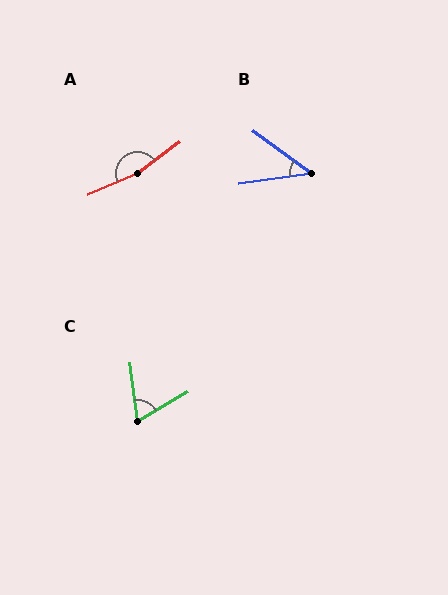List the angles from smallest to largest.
B (44°), C (67°), A (165°).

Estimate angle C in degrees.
Approximately 67 degrees.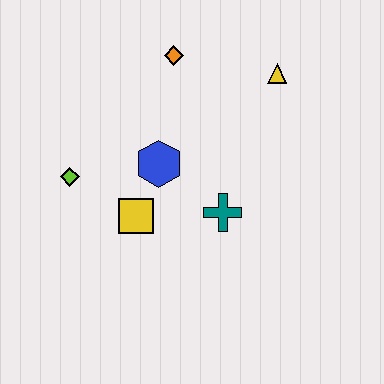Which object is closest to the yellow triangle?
The orange diamond is closest to the yellow triangle.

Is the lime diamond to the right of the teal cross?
No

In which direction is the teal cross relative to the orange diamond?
The teal cross is below the orange diamond.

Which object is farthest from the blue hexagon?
The yellow triangle is farthest from the blue hexagon.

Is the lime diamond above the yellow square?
Yes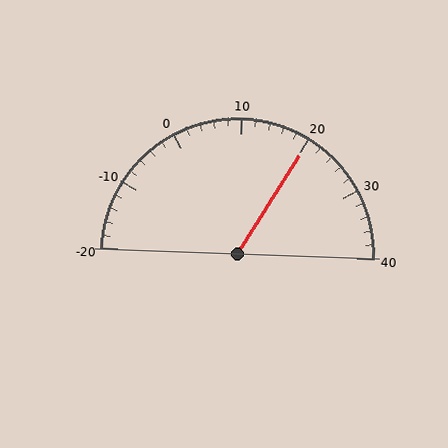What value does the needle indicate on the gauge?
The needle indicates approximately 20.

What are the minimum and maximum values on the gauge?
The gauge ranges from -20 to 40.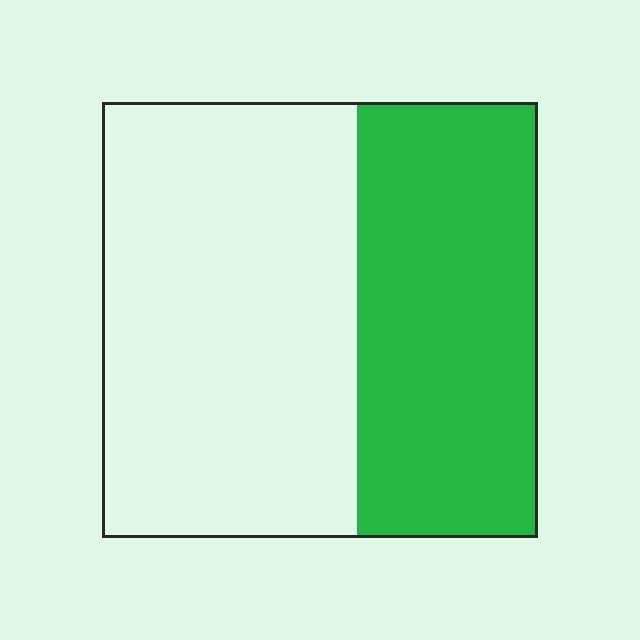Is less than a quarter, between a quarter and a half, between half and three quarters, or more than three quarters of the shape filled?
Between a quarter and a half.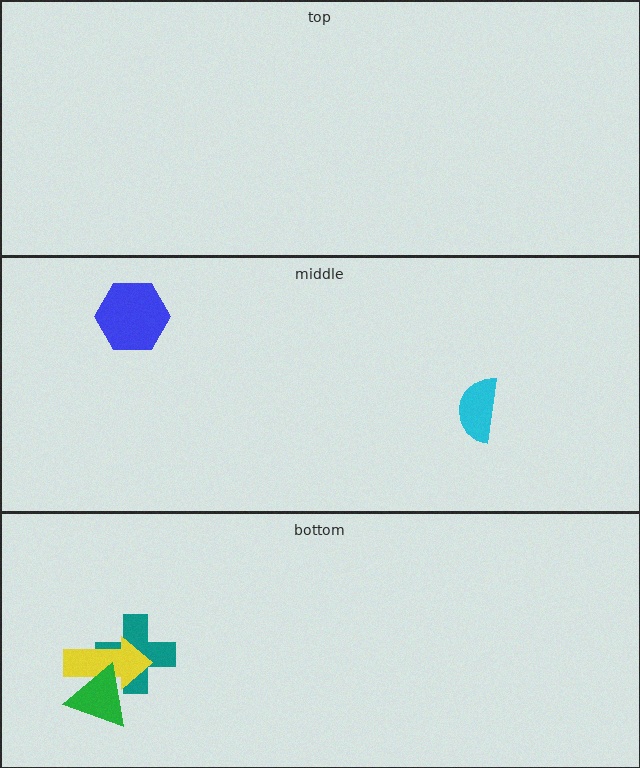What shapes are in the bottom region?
The teal cross, the yellow arrow, the green triangle.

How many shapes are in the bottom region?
3.